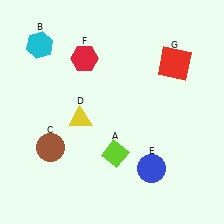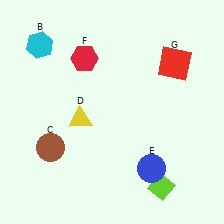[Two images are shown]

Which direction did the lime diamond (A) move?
The lime diamond (A) moved right.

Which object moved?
The lime diamond (A) moved right.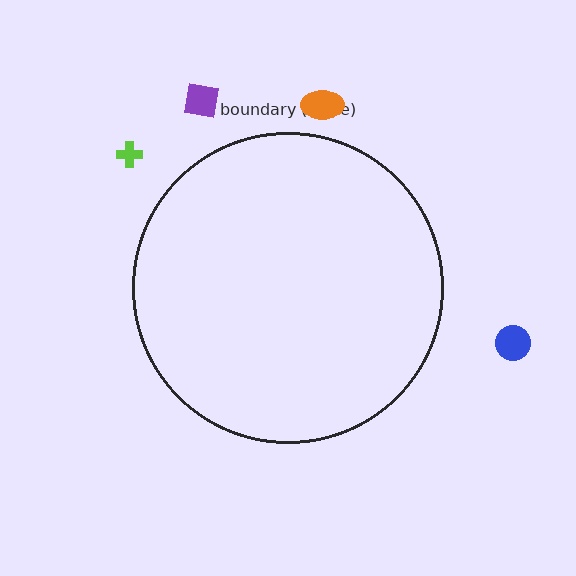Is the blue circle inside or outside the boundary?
Outside.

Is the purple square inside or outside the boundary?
Outside.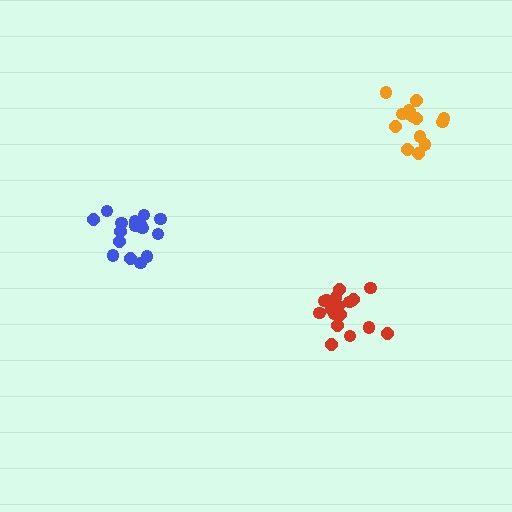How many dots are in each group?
Group 1: 15 dots, Group 2: 16 dots, Group 3: 17 dots (48 total).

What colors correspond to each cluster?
The clusters are colored: orange, blue, red.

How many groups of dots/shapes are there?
There are 3 groups.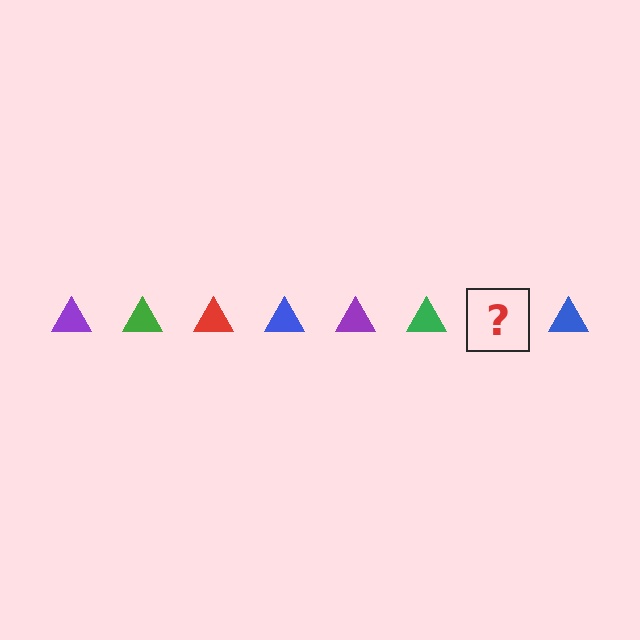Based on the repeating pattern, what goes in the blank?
The blank should be a red triangle.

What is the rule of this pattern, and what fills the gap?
The rule is that the pattern cycles through purple, green, red, blue triangles. The gap should be filled with a red triangle.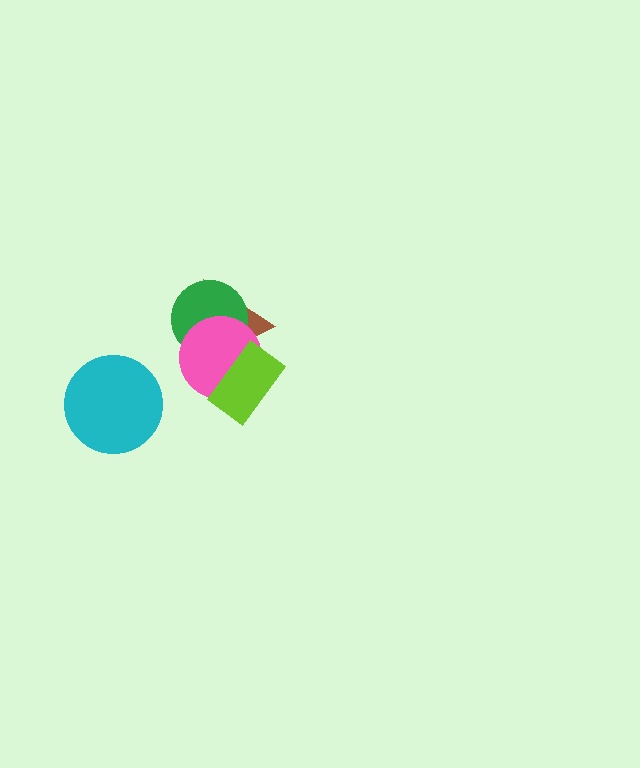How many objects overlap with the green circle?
2 objects overlap with the green circle.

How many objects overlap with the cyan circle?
0 objects overlap with the cyan circle.